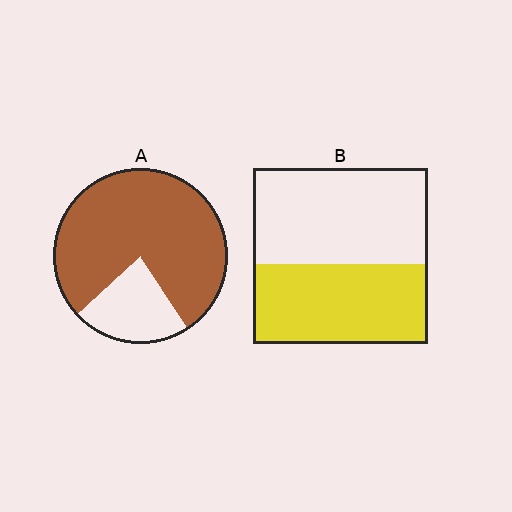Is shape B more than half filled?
No.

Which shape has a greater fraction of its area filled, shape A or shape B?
Shape A.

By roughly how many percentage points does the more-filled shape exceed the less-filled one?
By roughly 30 percentage points (A over B).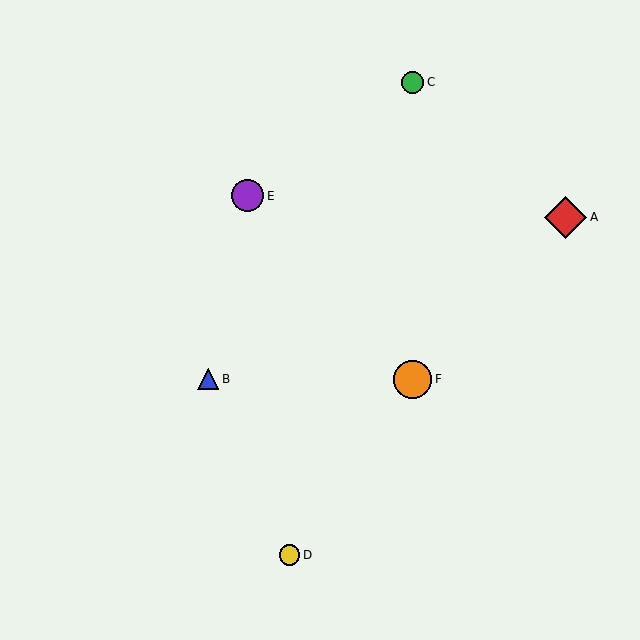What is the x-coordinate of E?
Object E is at x≈248.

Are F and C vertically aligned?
Yes, both are at x≈412.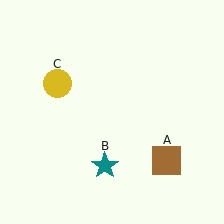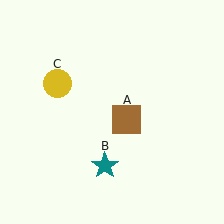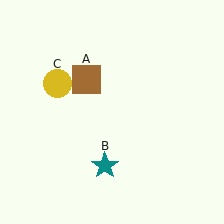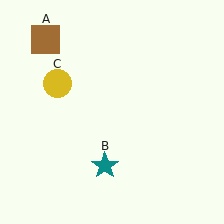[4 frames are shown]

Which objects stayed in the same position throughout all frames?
Teal star (object B) and yellow circle (object C) remained stationary.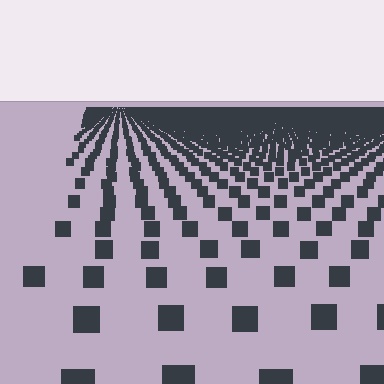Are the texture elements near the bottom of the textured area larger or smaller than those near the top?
Larger. Near the bottom, elements are closer to the viewer and appear at a bigger on-screen size.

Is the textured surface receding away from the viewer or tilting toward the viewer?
The surface is receding away from the viewer. Texture elements get smaller and denser toward the top.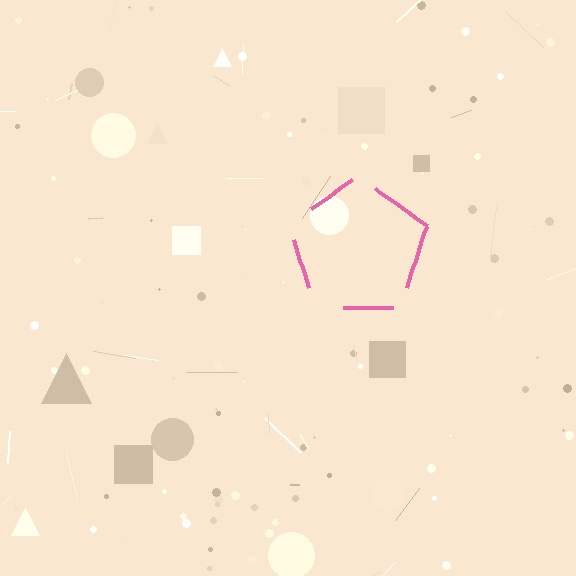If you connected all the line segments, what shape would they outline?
They would outline a pentagon.